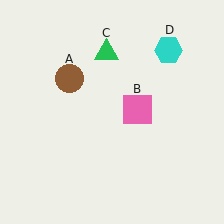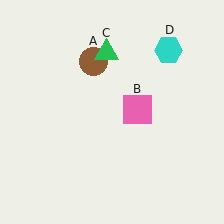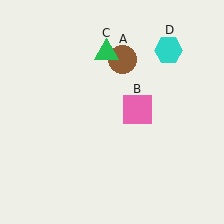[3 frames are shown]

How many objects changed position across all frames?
1 object changed position: brown circle (object A).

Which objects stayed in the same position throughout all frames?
Pink square (object B) and green triangle (object C) and cyan hexagon (object D) remained stationary.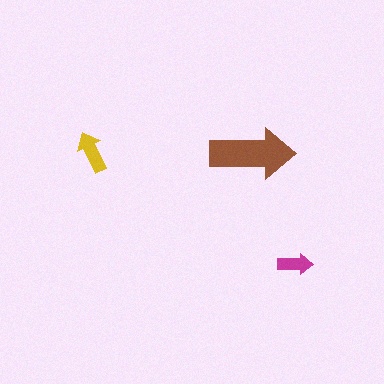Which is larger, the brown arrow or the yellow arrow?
The brown one.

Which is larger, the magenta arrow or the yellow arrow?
The yellow one.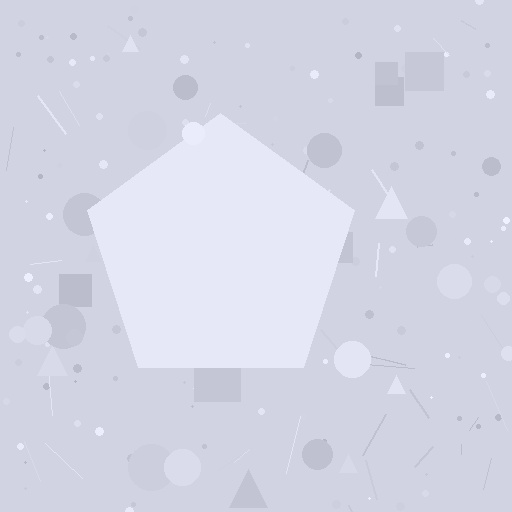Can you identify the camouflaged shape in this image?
The camouflaged shape is a pentagon.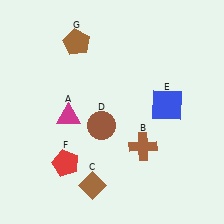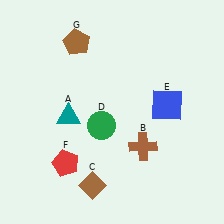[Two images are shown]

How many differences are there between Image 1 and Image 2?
There are 2 differences between the two images.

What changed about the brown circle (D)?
In Image 1, D is brown. In Image 2, it changed to green.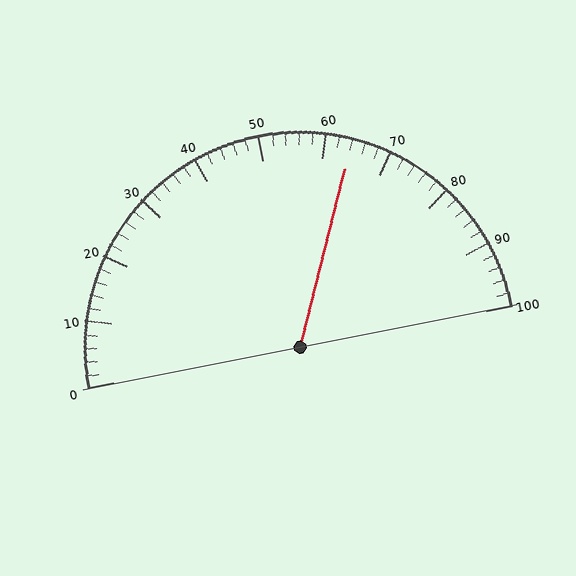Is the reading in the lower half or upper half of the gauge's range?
The reading is in the upper half of the range (0 to 100).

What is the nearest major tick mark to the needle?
The nearest major tick mark is 60.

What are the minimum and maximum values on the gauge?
The gauge ranges from 0 to 100.